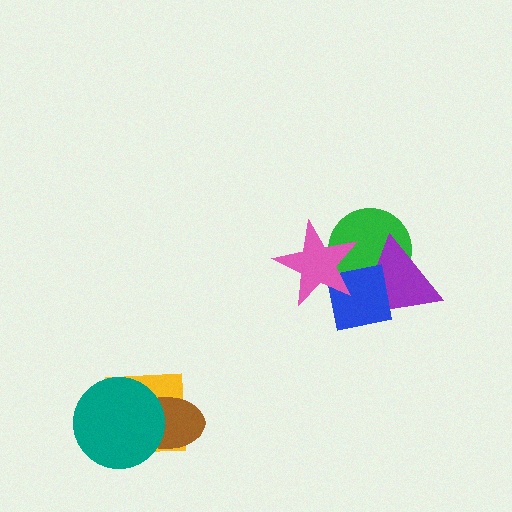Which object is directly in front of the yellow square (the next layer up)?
The brown ellipse is directly in front of the yellow square.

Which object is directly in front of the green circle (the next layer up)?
The purple triangle is directly in front of the green circle.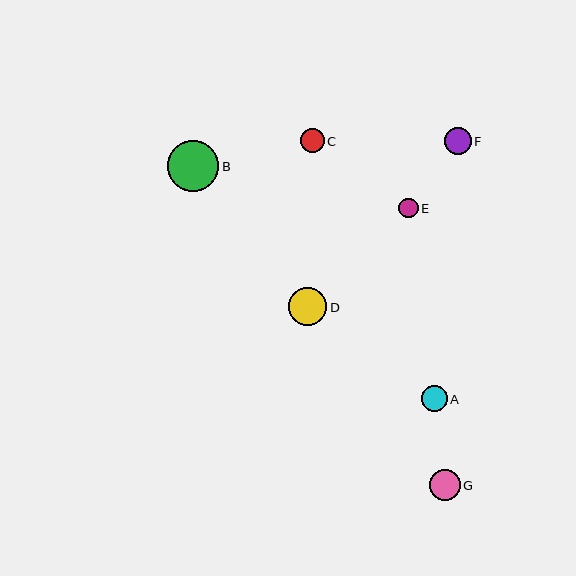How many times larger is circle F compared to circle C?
Circle F is approximately 1.1 times the size of circle C.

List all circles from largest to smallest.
From largest to smallest: B, D, G, F, A, C, E.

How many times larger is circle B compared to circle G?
Circle B is approximately 1.7 times the size of circle G.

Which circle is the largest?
Circle B is the largest with a size of approximately 51 pixels.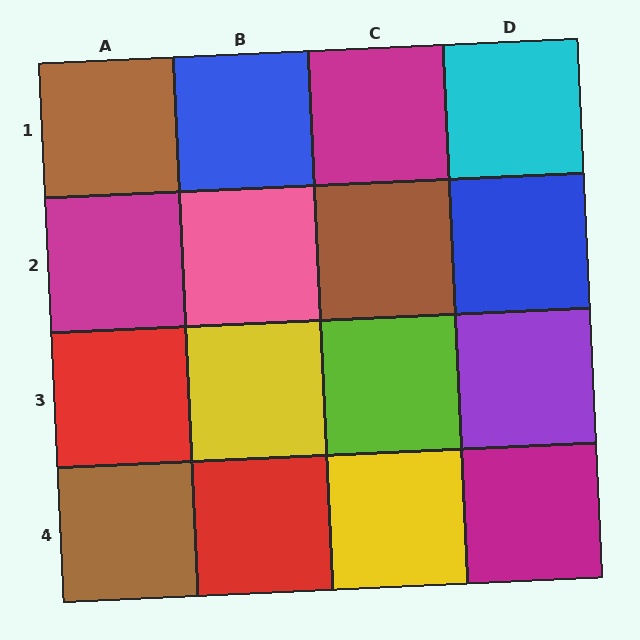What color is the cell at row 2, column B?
Pink.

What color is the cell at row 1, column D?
Cyan.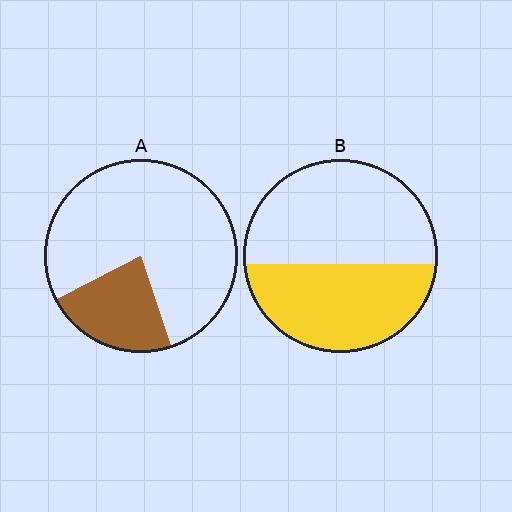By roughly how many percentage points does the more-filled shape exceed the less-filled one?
By roughly 20 percentage points (B over A).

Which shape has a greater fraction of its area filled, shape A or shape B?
Shape B.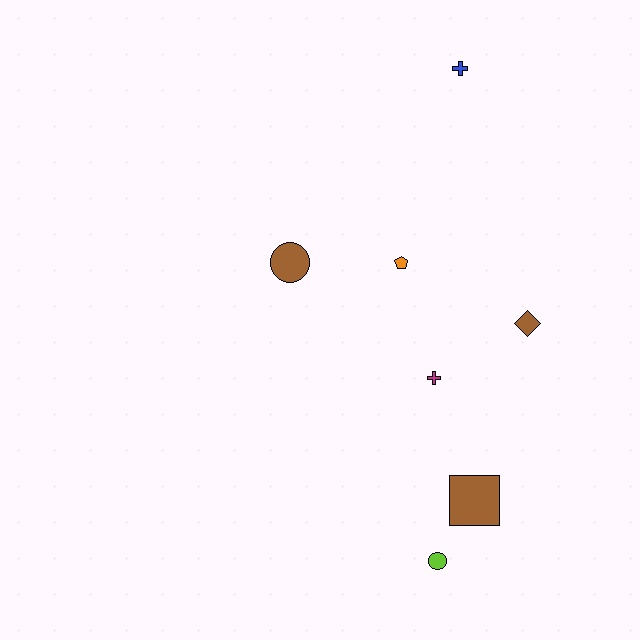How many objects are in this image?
There are 7 objects.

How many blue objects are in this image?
There is 1 blue object.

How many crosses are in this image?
There are 2 crosses.